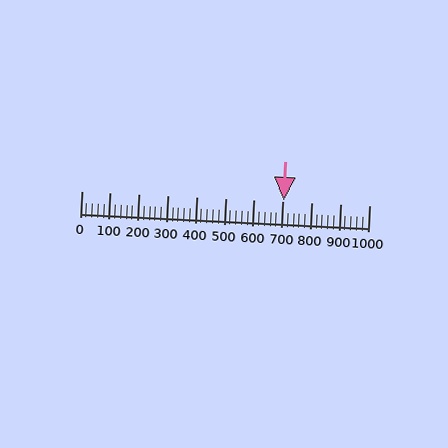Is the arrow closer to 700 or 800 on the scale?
The arrow is closer to 700.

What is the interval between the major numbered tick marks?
The major tick marks are spaced 100 units apart.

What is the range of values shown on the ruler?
The ruler shows values from 0 to 1000.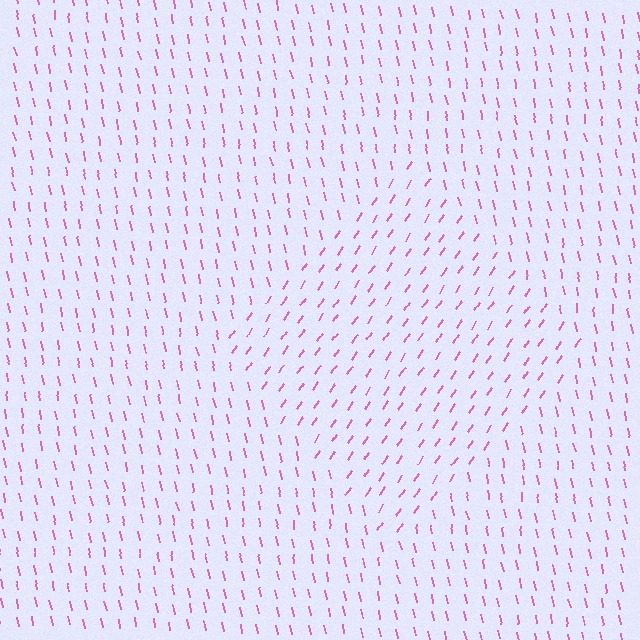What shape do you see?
I see a diamond.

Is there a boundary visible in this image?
Yes, there is a texture boundary formed by a change in line orientation.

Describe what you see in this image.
The image is filled with small pink line segments. A diamond region in the image has lines oriented differently from the surrounding lines, creating a visible texture boundary.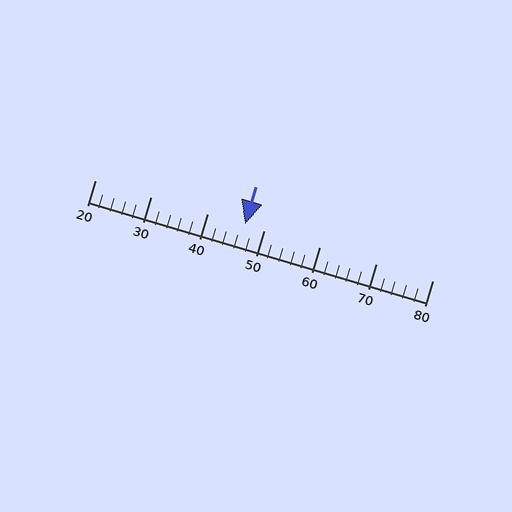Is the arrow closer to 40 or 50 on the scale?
The arrow is closer to 50.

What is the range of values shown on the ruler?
The ruler shows values from 20 to 80.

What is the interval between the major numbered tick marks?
The major tick marks are spaced 10 units apart.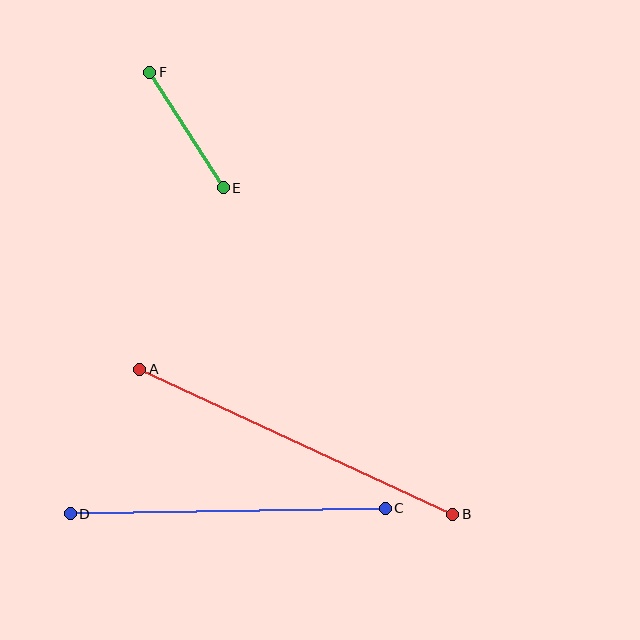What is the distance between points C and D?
The distance is approximately 315 pixels.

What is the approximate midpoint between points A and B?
The midpoint is at approximately (296, 442) pixels.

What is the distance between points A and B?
The distance is approximately 345 pixels.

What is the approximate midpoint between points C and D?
The midpoint is at approximately (228, 511) pixels.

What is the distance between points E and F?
The distance is approximately 137 pixels.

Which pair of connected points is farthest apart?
Points A and B are farthest apart.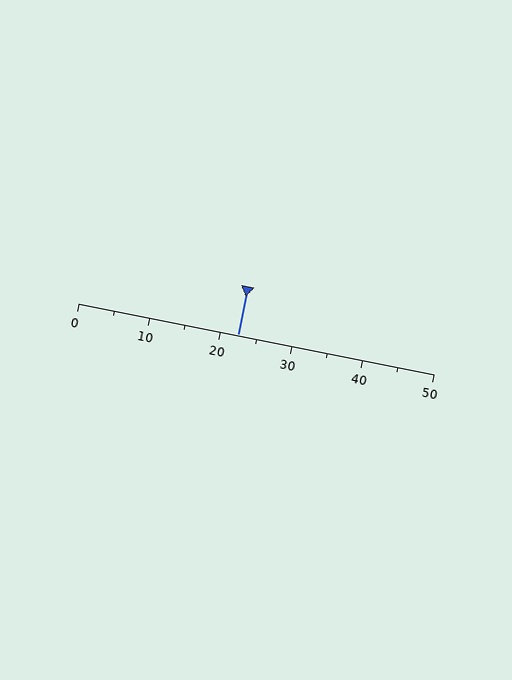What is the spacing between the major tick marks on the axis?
The major ticks are spaced 10 apart.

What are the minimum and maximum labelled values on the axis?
The axis runs from 0 to 50.